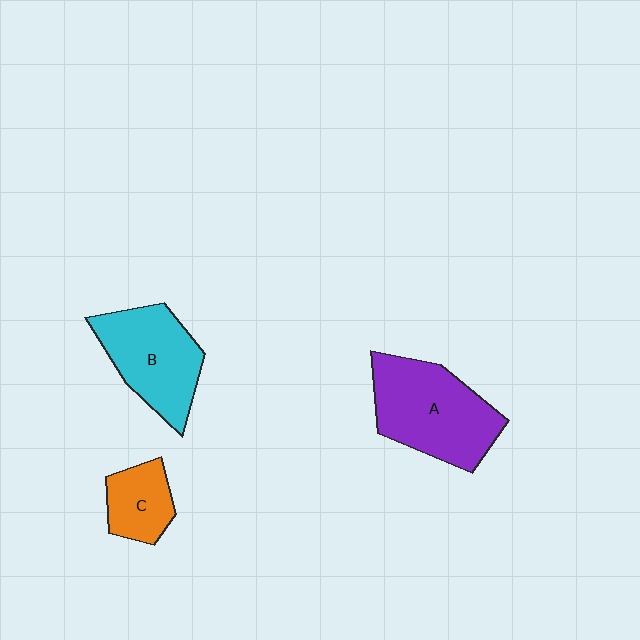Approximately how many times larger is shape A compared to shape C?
Approximately 2.3 times.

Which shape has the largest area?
Shape A (purple).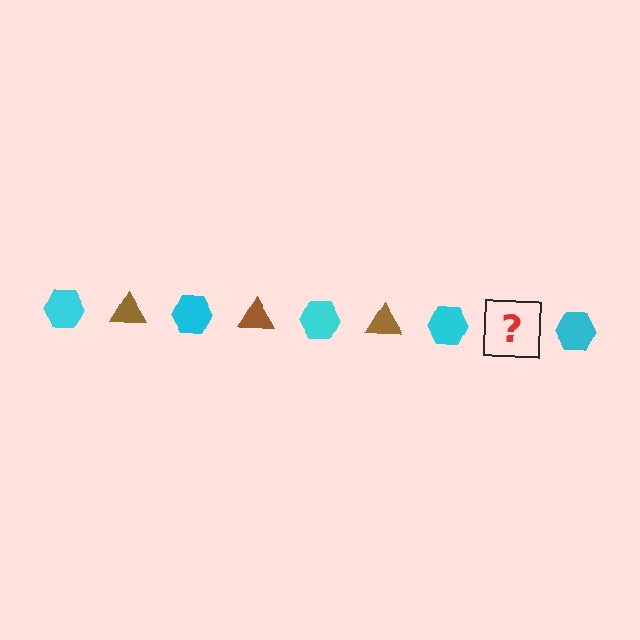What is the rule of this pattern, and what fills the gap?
The rule is that the pattern alternates between cyan hexagon and brown triangle. The gap should be filled with a brown triangle.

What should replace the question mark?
The question mark should be replaced with a brown triangle.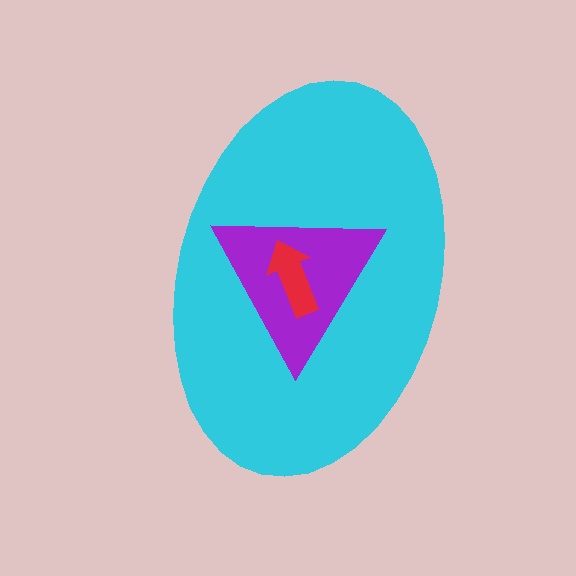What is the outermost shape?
The cyan ellipse.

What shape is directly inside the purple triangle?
The red arrow.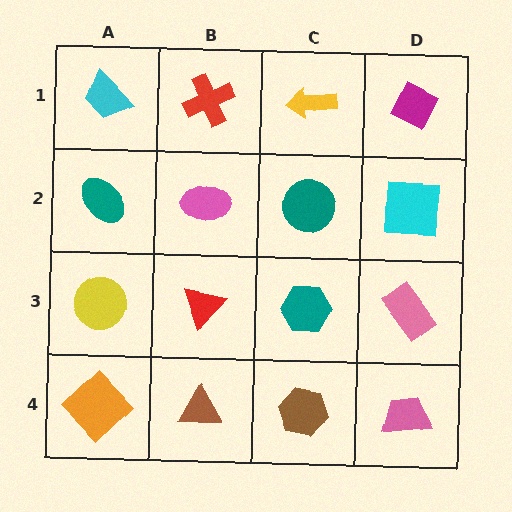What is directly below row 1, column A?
A teal ellipse.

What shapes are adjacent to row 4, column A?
A yellow circle (row 3, column A), a brown triangle (row 4, column B).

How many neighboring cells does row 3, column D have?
3.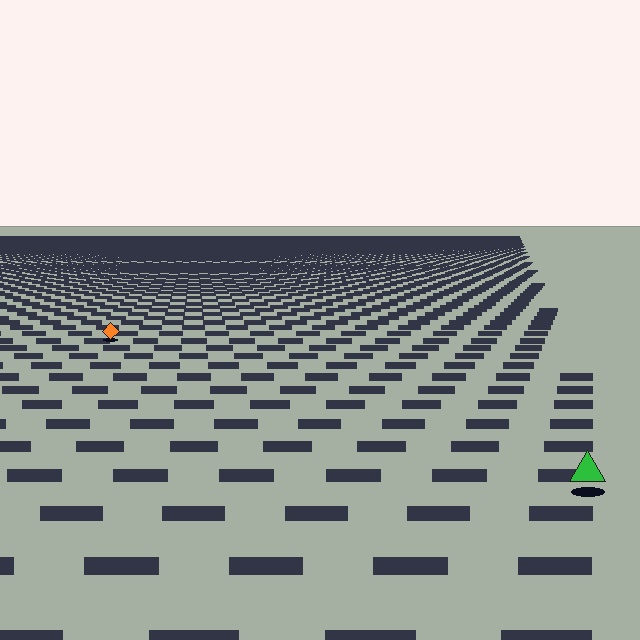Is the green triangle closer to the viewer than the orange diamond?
Yes. The green triangle is closer — you can tell from the texture gradient: the ground texture is coarser near it.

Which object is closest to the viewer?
The green triangle is closest. The texture marks near it are larger and more spread out.